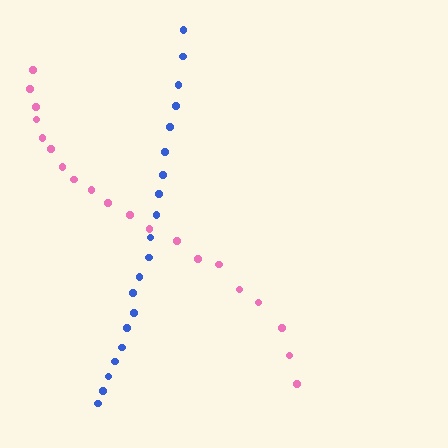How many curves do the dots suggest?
There are 2 distinct paths.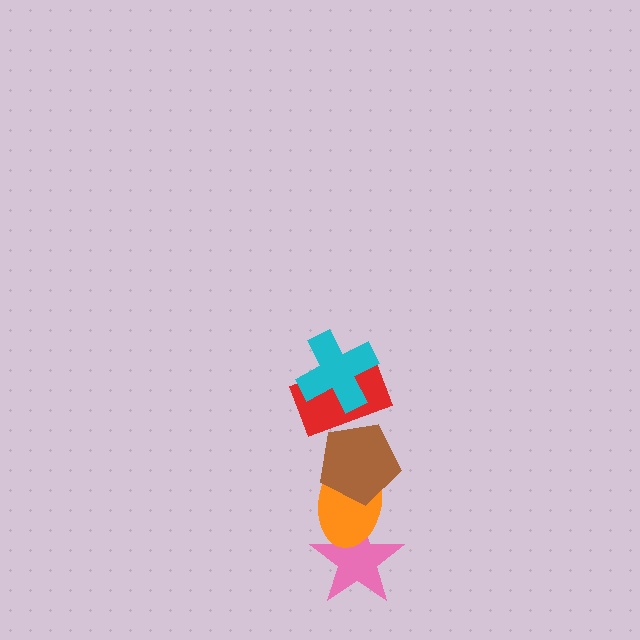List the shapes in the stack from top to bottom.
From top to bottom: the cyan cross, the red rectangle, the brown pentagon, the orange ellipse, the pink star.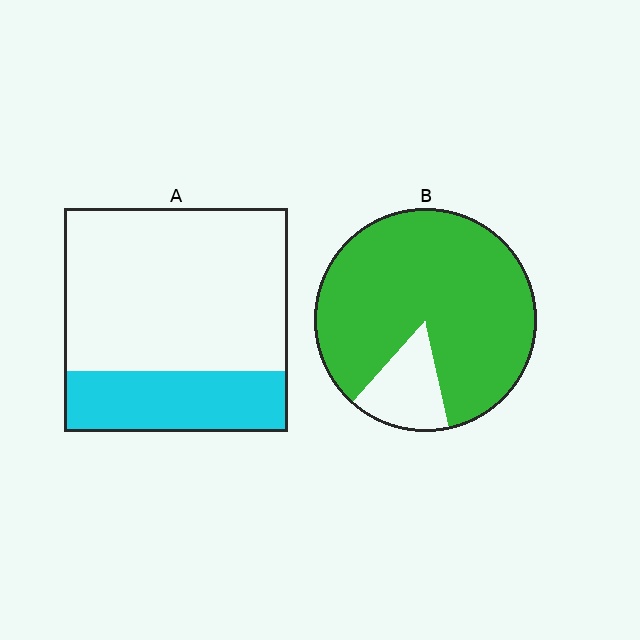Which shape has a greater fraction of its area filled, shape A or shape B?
Shape B.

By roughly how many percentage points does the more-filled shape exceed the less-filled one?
By roughly 60 percentage points (B over A).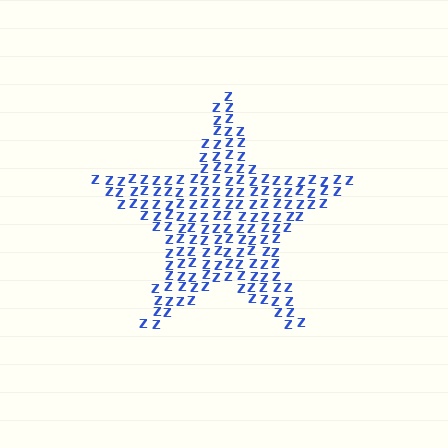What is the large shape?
The large shape is a star.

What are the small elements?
The small elements are letter Z's.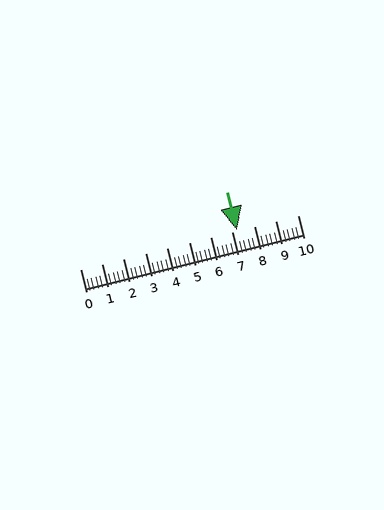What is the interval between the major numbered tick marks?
The major tick marks are spaced 1 units apart.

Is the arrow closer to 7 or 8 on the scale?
The arrow is closer to 7.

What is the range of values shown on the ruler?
The ruler shows values from 0 to 10.